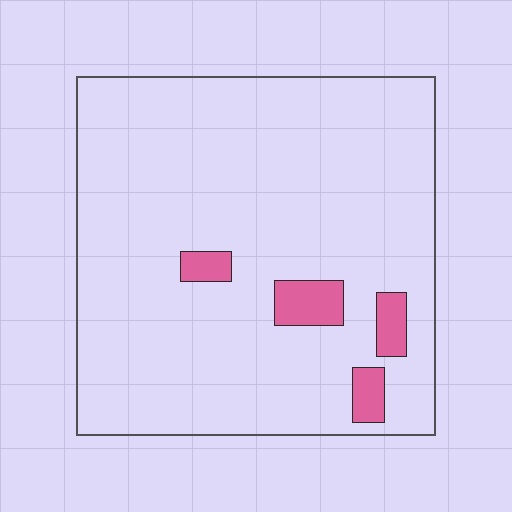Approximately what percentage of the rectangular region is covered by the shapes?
Approximately 5%.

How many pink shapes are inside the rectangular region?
4.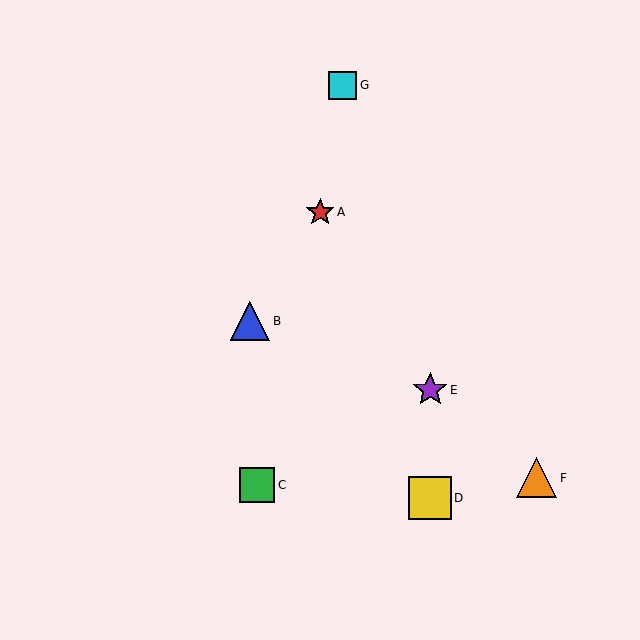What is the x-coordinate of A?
Object A is at x≈320.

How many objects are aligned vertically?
2 objects (D, E) are aligned vertically.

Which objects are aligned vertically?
Objects D, E are aligned vertically.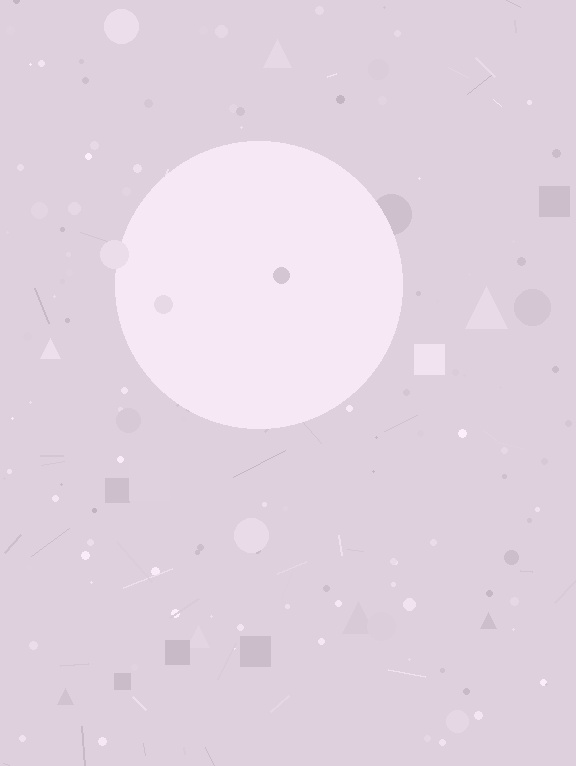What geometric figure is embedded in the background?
A circle is embedded in the background.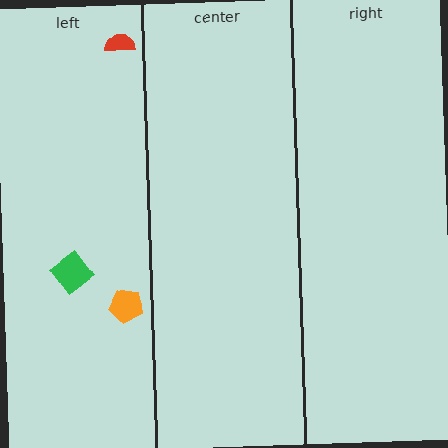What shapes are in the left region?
The orange pentagon, the red semicircle, the green diamond.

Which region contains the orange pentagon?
The left region.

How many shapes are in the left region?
3.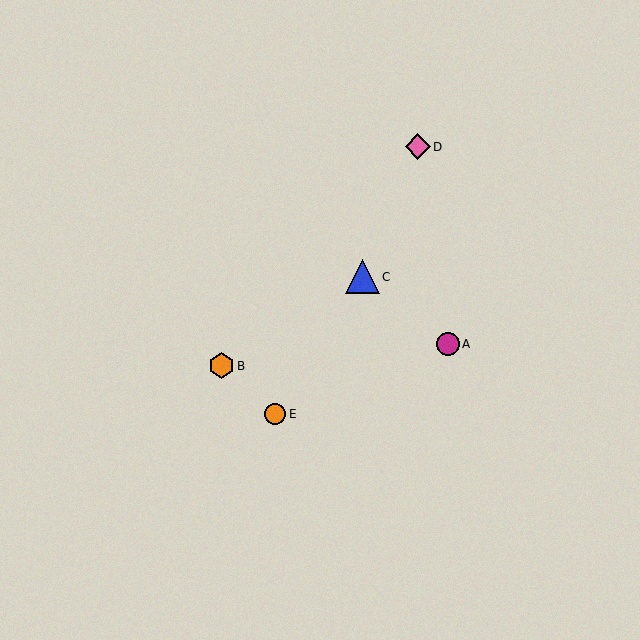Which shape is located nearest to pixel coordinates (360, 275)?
The blue triangle (labeled C) at (362, 277) is nearest to that location.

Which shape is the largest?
The blue triangle (labeled C) is the largest.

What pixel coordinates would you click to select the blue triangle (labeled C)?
Click at (362, 277) to select the blue triangle C.